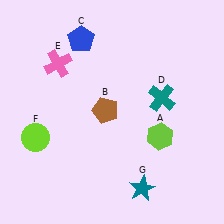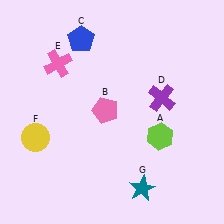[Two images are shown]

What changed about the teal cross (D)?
In Image 1, D is teal. In Image 2, it changed to purple.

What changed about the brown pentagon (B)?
In Image 1, B is brown. In Image 2, it changed to pink.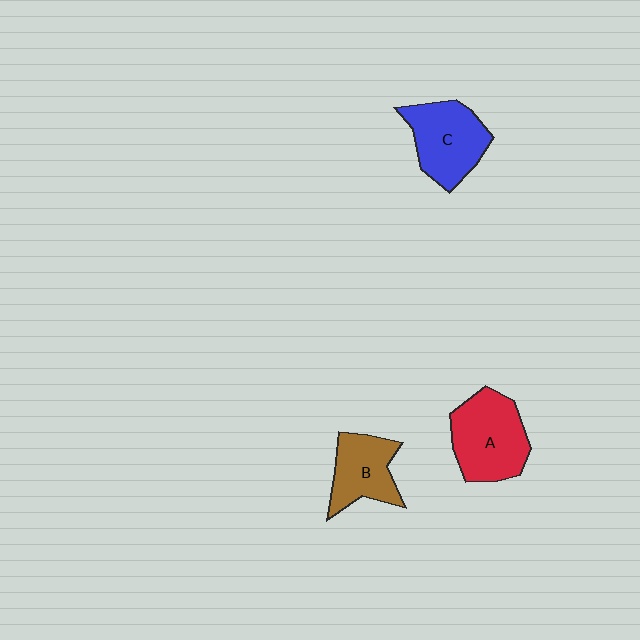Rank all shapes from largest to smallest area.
From largest to smallest: A (red), C (blue), B (brown).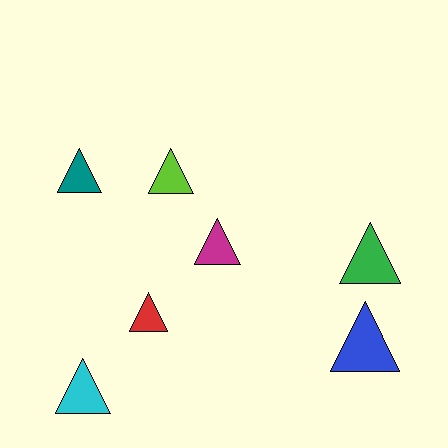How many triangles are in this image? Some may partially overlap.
There are 7 triangles.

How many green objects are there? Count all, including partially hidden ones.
There is 1 green object.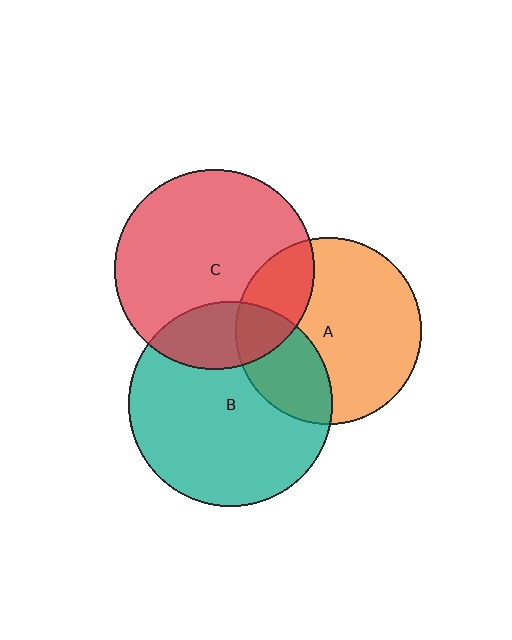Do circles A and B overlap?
Yes.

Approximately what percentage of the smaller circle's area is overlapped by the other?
Approximately 30%.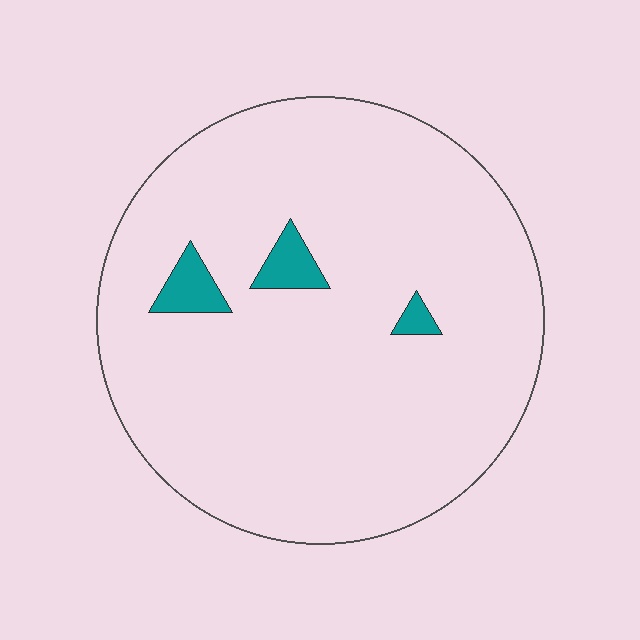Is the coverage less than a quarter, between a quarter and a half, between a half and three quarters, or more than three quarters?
Less than a quarter.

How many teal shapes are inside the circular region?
3.